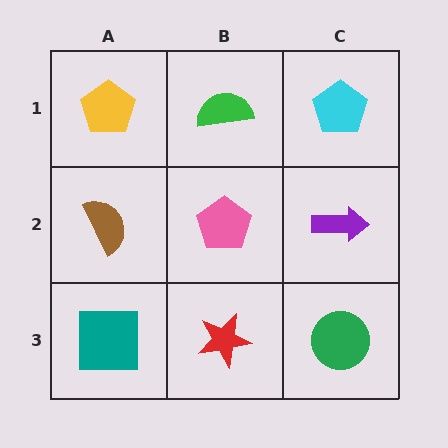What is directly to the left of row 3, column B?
A teal square.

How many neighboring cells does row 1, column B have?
3.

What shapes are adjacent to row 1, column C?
A purple arrow (row 2, column C), a green semicircle (row 1, column B).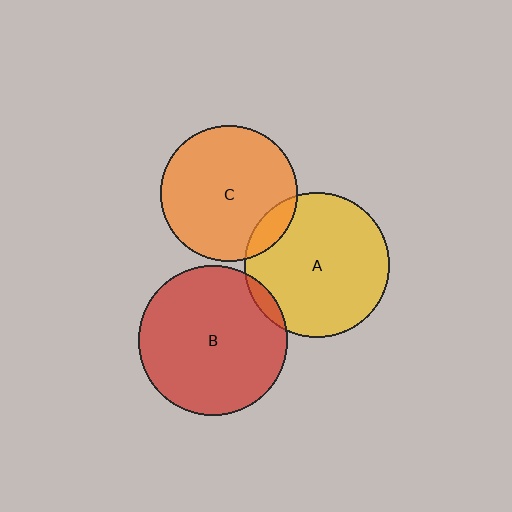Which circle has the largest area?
Circle B (red).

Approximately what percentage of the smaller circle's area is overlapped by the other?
Approximately 5%.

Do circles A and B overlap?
Yes.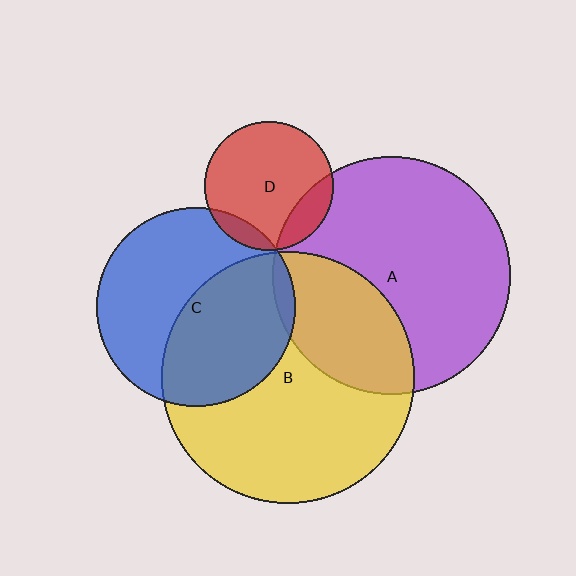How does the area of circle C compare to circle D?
Approximately 2.4 times.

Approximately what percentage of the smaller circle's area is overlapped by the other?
Approximately 50%.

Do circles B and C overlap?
Yes.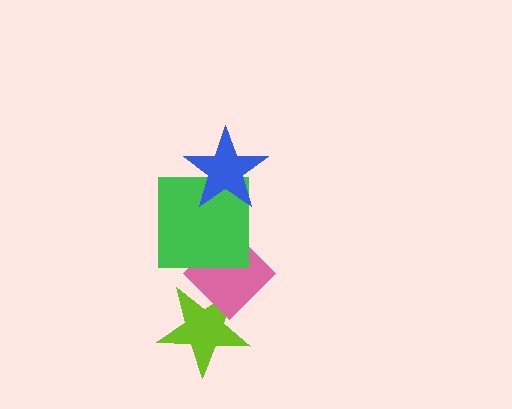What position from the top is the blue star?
The blue star is 1st from the top.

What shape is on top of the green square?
The blue star is on top of the green square.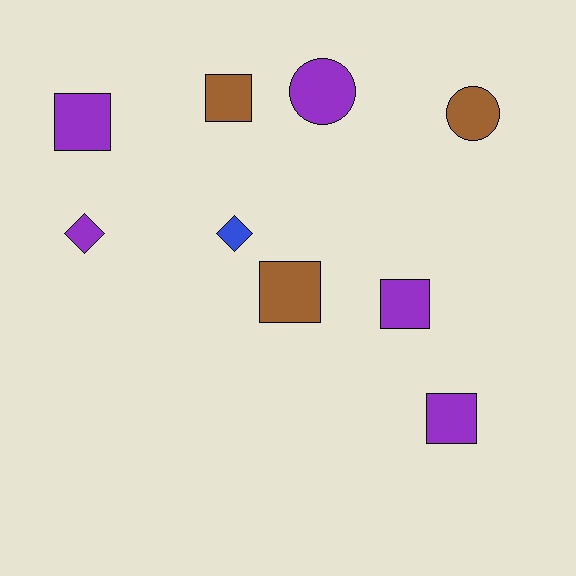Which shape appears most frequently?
Square, with 5 objects.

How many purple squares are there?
There are 3 purple squares.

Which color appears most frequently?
Purple, with 5 objects.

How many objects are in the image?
There are 9 objects.